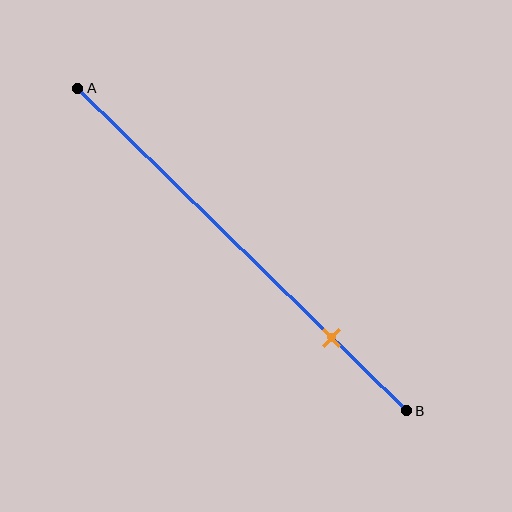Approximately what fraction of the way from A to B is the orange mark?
The orange mark is approximately 75% of the way from A to B.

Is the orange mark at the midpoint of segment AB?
No, the mark is at about 75% from A, not at the 50% midpoint.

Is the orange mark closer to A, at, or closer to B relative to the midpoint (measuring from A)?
The orange mark is closer to point B than the midpoint of segment AB.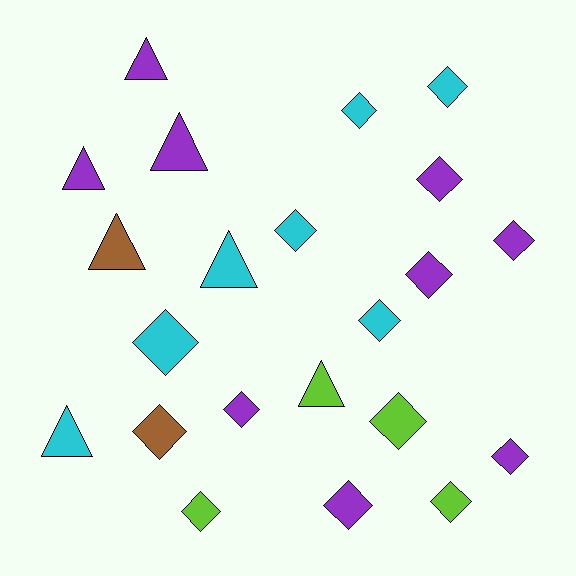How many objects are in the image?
There are 22 objects.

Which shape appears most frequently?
Diamond, with 15 objects.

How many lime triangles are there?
There is 1 lime triangle.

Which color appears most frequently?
Purple, with 9 objects.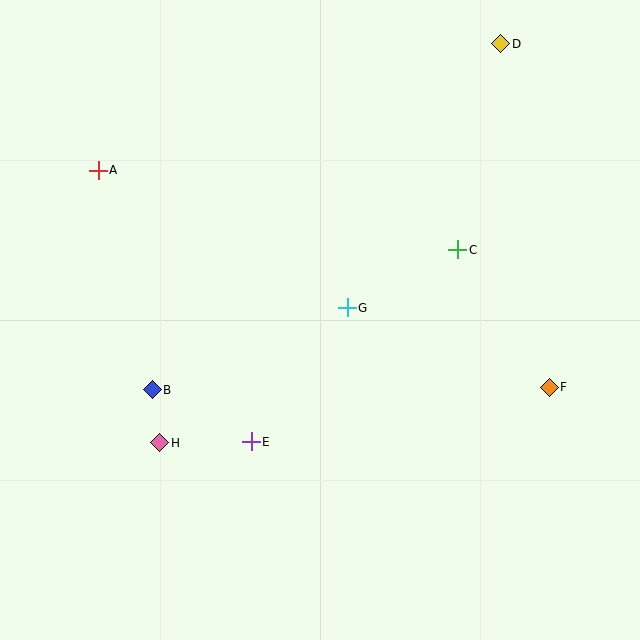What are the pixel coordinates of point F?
Point F is at (549, 387).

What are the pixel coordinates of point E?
Point E is at (251, 442).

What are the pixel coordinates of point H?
Point H is at (160, 443).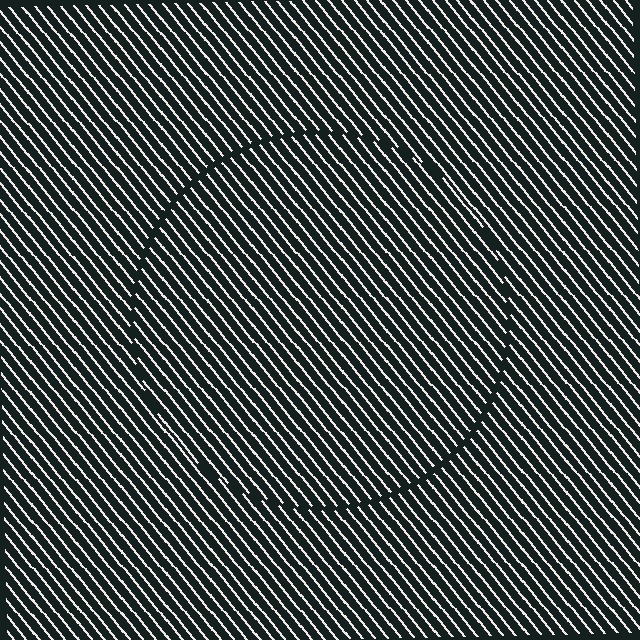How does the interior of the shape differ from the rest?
The interior of the shape contains the same grating, shifted by half a period — the contour is defined by the phase discontinuity where line-ends from the inner and outer gratings abut.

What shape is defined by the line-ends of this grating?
An illusory circle. The interior of the shape contains the same grating, shifted by half a period — the contour is defined by the phase discontinuity where line-ends from the inner and outer gratings abut.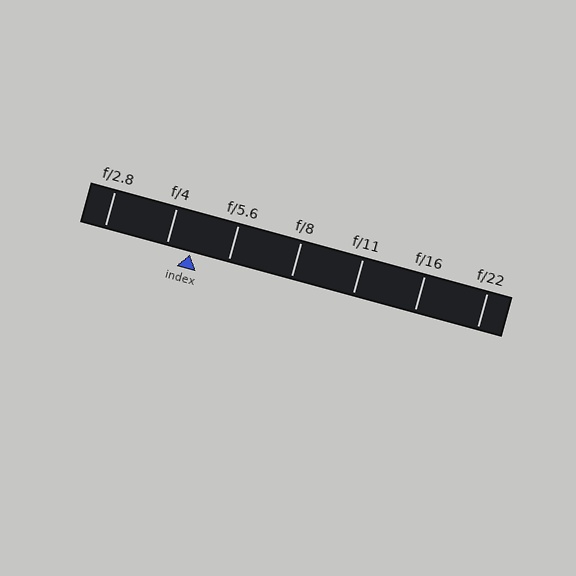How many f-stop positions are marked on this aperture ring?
There are 7 f-stop positions marked.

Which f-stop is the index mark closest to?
The index mark is closest to f/4.